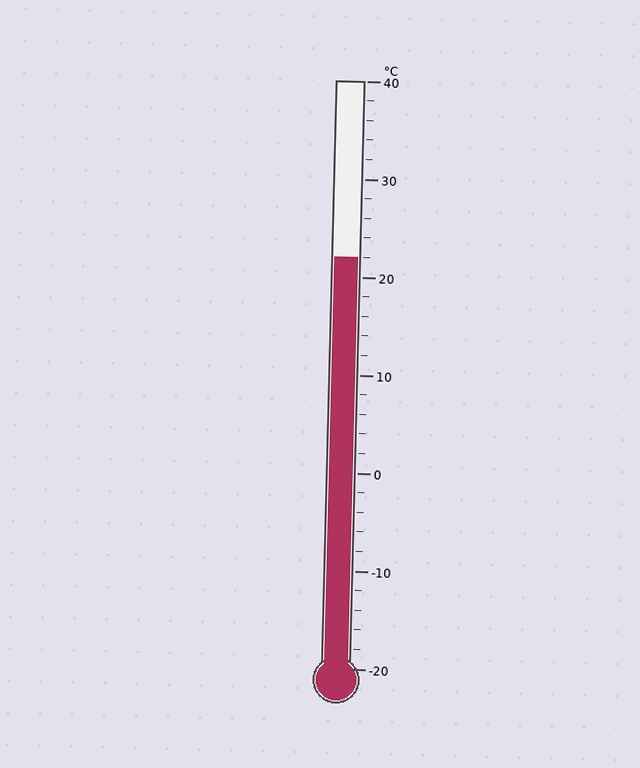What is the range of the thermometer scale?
The thermometer scale ranges from -20°C to 40°C.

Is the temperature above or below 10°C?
The temperature is above 10°C.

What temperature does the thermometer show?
The thermometer shows approximately 22°C.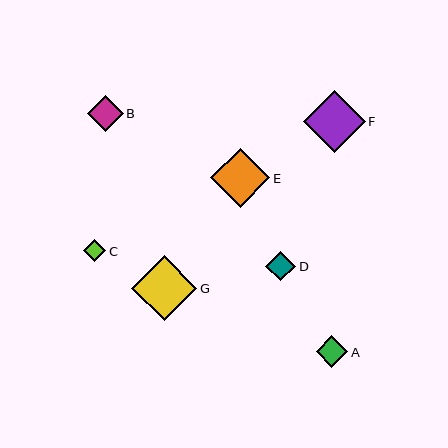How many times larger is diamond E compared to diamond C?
Diamond E is approximately 2.7 times the size of diamond C.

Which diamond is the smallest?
Diamond C is the smallest with a size of approximately 22 pixels.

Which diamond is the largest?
Diamond G is the largest with a size of approximately 65 pixels.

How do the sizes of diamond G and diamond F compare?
Diamond G and diamond F are approximately the same size.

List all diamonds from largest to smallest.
From largest to smallest: G, F, E, B, A, D, C.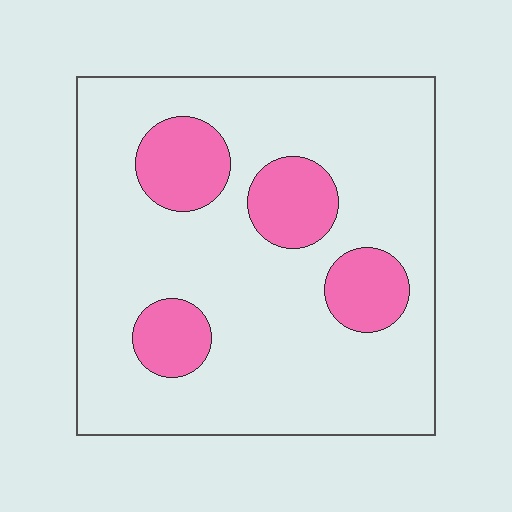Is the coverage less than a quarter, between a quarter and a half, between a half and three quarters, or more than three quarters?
Less than a quarter.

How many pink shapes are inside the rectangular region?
4.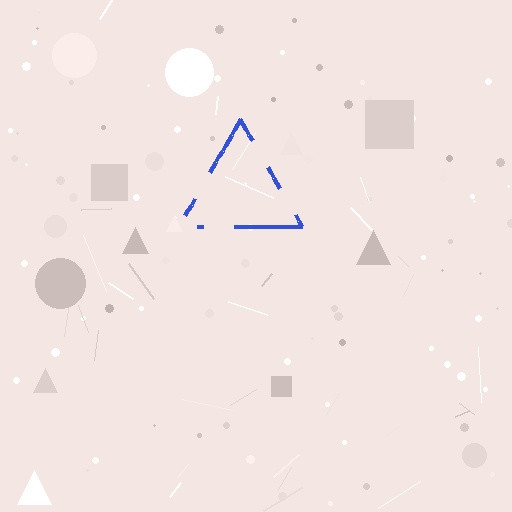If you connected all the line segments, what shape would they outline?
They would outline a triangle.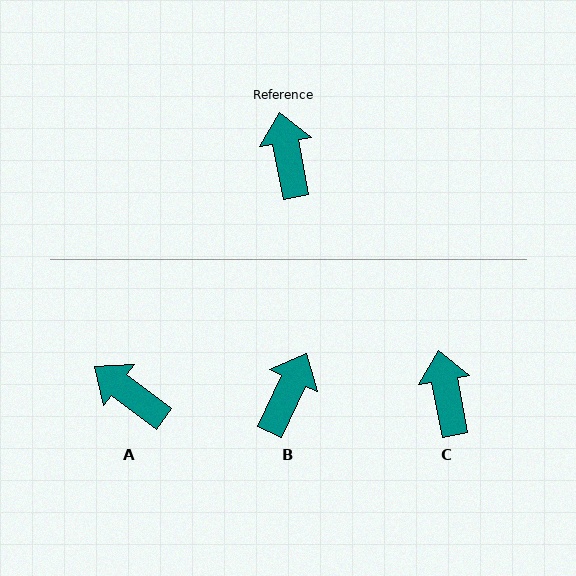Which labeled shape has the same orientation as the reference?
C.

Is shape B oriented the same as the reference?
No, it is off by about 36 degrees.